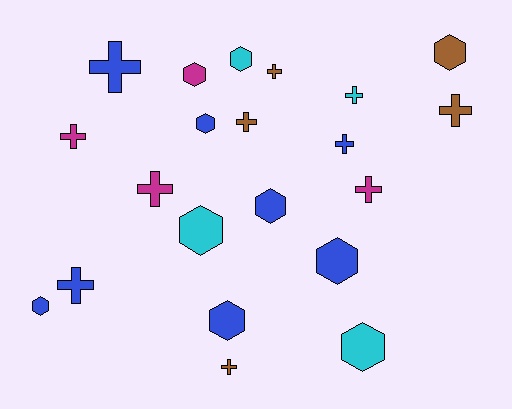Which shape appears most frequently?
Cross, with 11 objects.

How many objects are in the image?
There are 21 objects.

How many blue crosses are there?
There are 3 blue crosses.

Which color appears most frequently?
Blue, with 8 objects.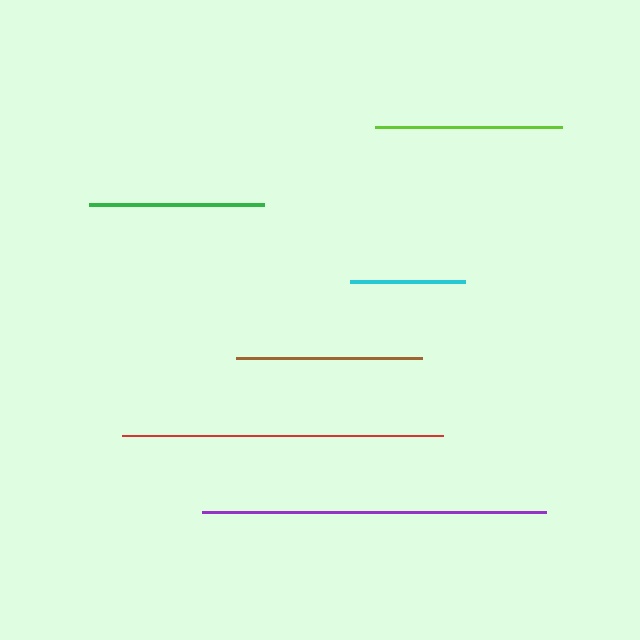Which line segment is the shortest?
The cyan line is the shortest at approximately 115 pixels.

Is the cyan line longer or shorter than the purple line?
The purple line is longer than the cyan line.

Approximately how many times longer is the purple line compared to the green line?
The purple line is approximately 2.0 times the length of the green line.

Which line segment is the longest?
The purple line is the longest at approximately 344 pixels.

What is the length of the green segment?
The green segment is approximately 175 pixels long.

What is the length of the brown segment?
The brown segment is approximately 186 pixels long.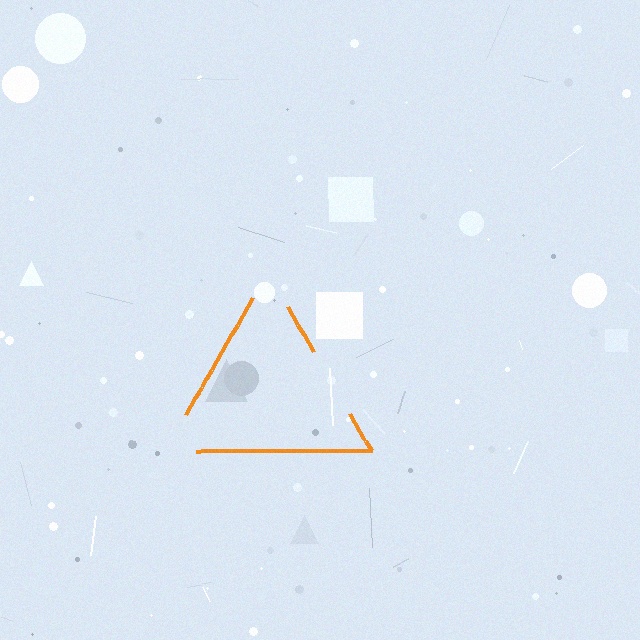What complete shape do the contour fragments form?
The contour fragments form a triangle.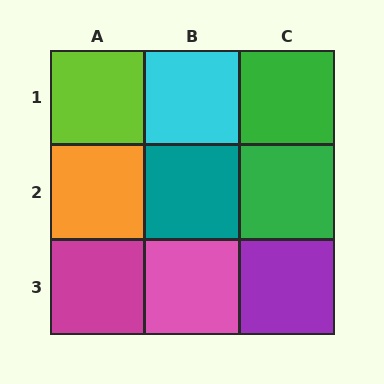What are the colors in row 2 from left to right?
Orange, teal, green.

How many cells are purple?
1 cell is purple.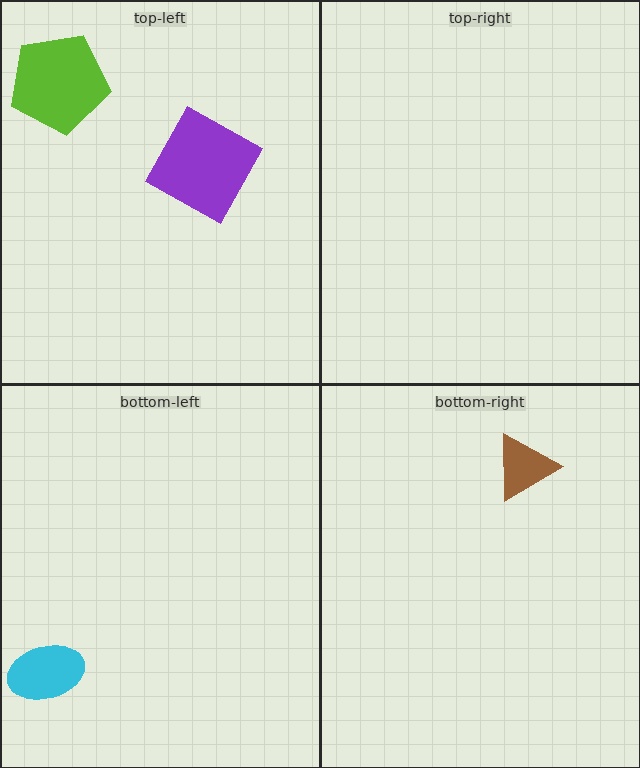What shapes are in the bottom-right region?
The brown triangle.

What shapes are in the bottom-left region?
The cyan ellipse.